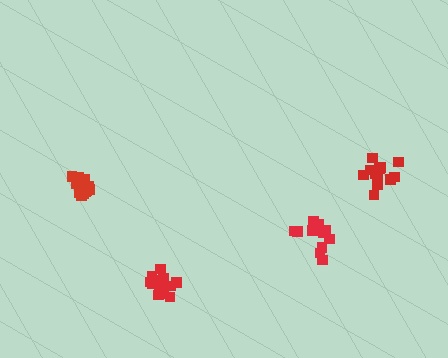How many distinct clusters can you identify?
There are 4 distinct clusters.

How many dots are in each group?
Group 1: 13 dots, Group 2: 14 dots, Group 3: 16 dots, Group 4: 12 dots (55 total).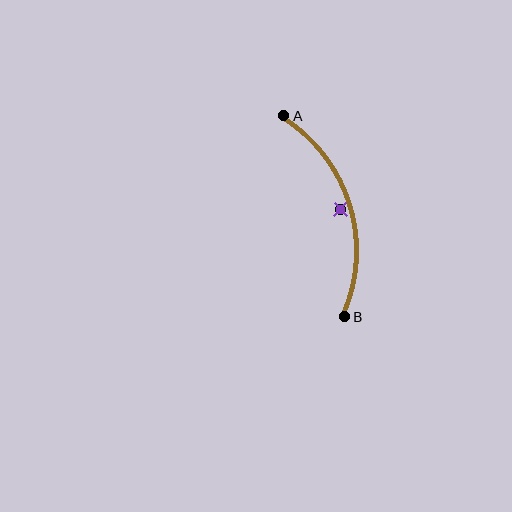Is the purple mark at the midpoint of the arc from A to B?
No — the purple mark does not lie on the arc at all. It sits slightly inside the curve.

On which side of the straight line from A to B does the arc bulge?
The arc bulges to the right of the straight line connecting A and B.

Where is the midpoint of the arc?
The arc midpoint is the point on the curve farthest from the straight line joining A and B. It sits to the right of that line.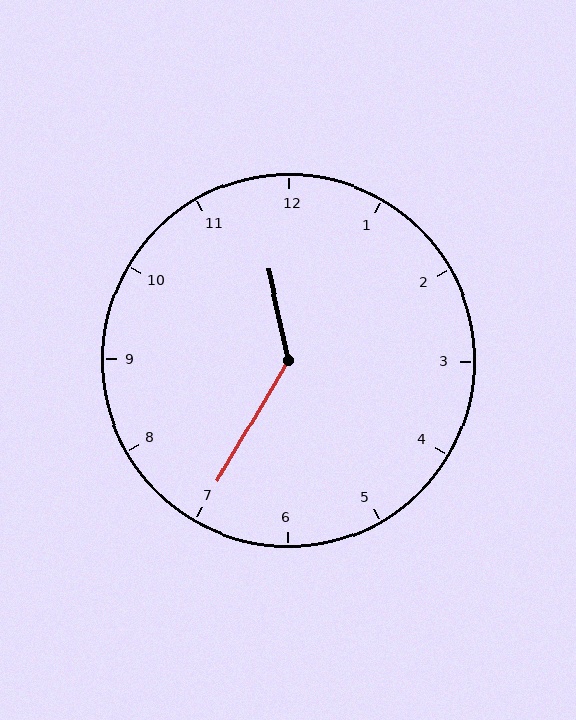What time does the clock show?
11:35.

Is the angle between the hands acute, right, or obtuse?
It is obtuse.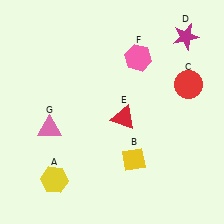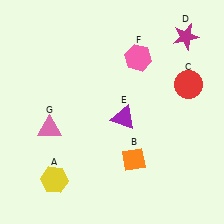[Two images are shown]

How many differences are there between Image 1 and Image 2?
There are 2 differences between the two images.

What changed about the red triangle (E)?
In Image 1, E is red. In Image 2, it changed to purple.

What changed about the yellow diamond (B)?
In Image 1, B is yellow. In Image 2, it changed to orange.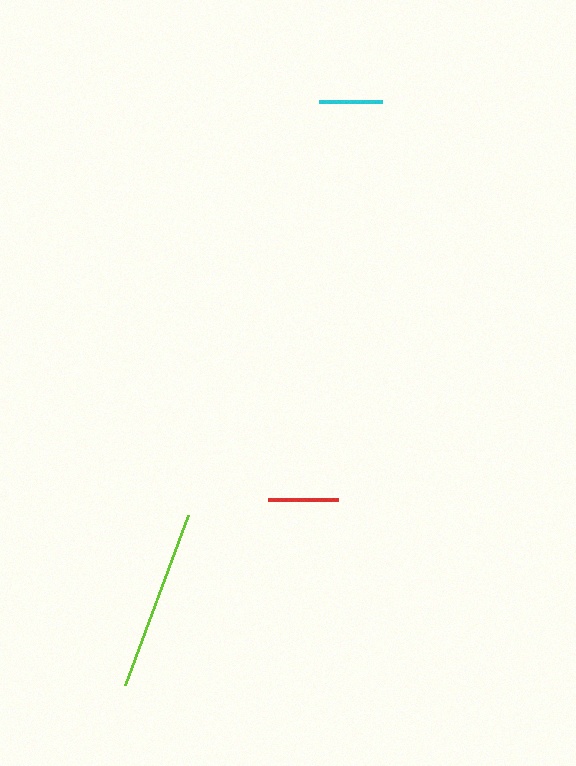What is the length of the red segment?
The red segment is approximately 70 pixels long.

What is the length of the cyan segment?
The cyan segment is approximately 63 pixels long.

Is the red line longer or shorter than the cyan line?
The red line is longer than the cyan line.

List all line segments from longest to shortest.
From longest to shortest: lime, red, cyan.